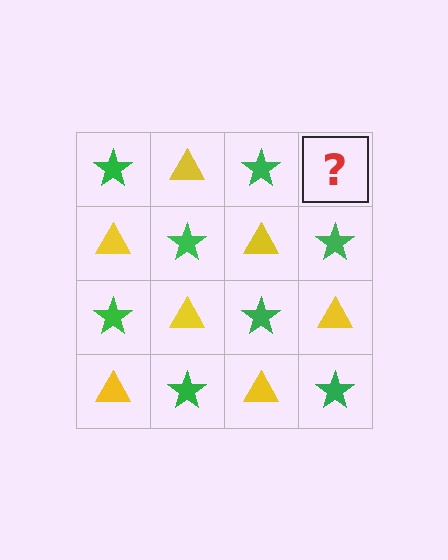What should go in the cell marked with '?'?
The missing cell should contain a yellow triangle.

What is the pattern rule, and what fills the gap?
The rule is that it alternates green star and yellow triangle in a checkerboard pattern. The gap should be filled with a yellow triangle.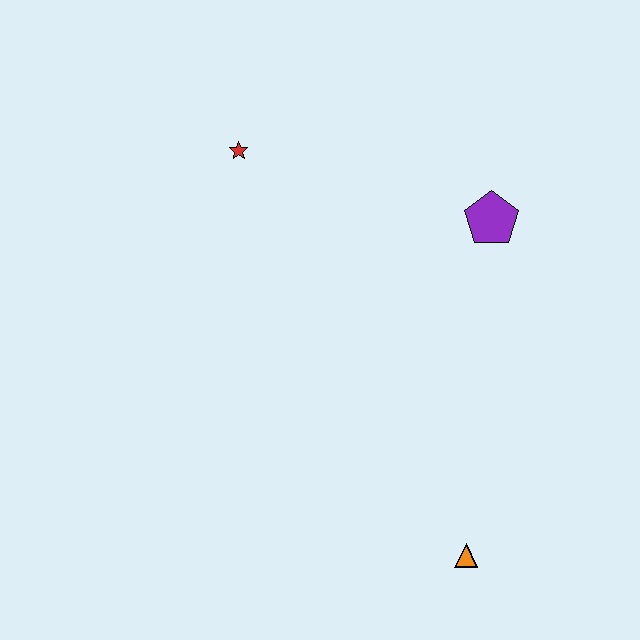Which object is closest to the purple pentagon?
The red star is closest to the purple pentagon.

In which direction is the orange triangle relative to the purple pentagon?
The orange triangle is below the purple pentagon.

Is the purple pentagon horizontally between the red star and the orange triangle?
No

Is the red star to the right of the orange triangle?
No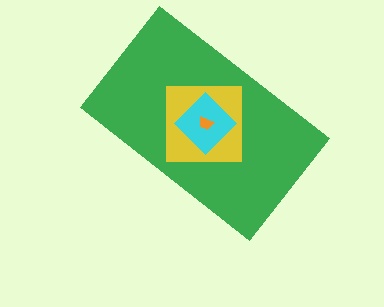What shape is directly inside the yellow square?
The cyan diamond.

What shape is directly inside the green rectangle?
The yellow square.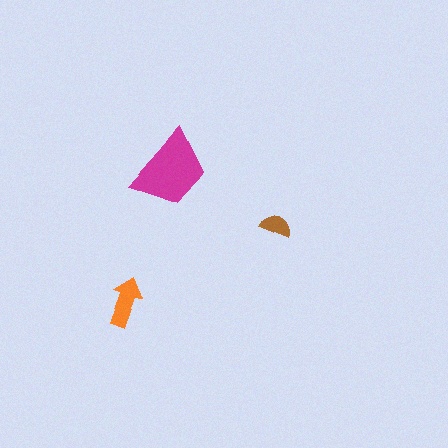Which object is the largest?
The magenta trapezoid.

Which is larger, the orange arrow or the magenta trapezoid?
The magenta trapezoid.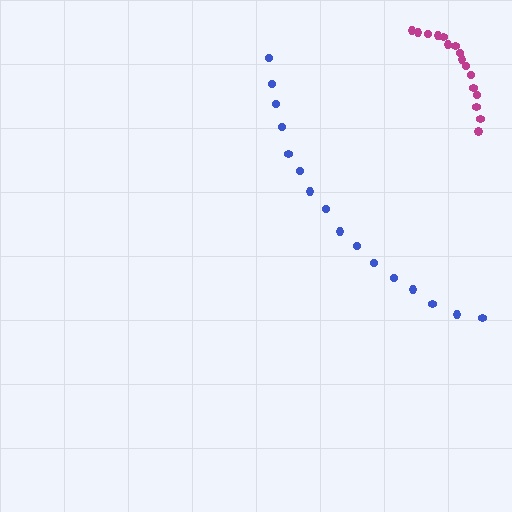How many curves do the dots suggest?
There are 2 distinct paths.